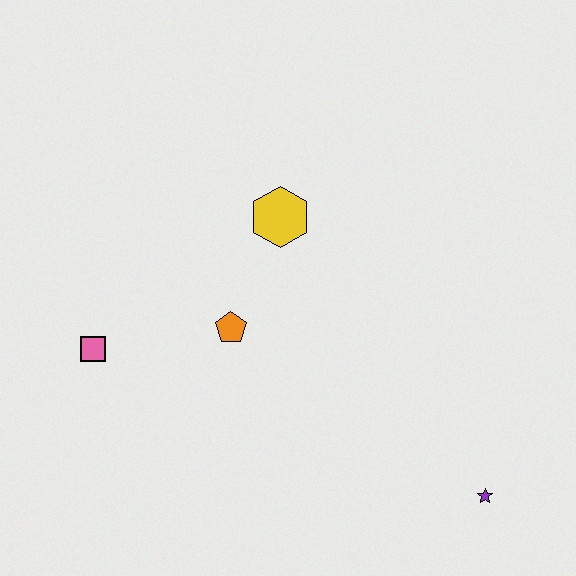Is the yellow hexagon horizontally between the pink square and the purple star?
Yes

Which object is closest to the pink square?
The orange pentagon is closest to the pink square.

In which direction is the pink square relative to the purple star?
The pink square is to the left of the purple star.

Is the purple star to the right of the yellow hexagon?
Yes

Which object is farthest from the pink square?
The purple star is farthest from the pink square.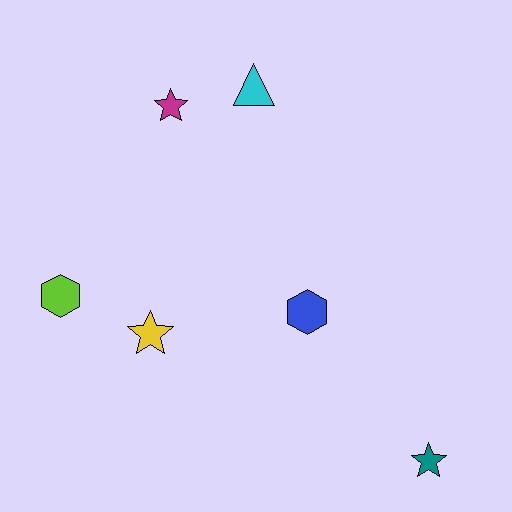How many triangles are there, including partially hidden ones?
There is 1 triangle.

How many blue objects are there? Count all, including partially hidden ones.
There is 1 blue object.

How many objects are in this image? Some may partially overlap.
There are 6 objects.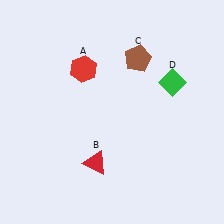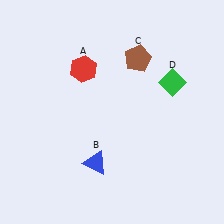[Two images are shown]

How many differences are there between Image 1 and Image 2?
There is 1 difference between the two images.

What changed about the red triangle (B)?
In Image 1, B is red. In Image 2, it changed to blue.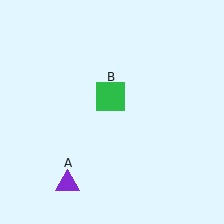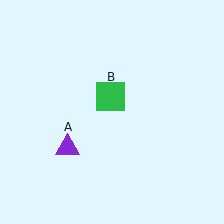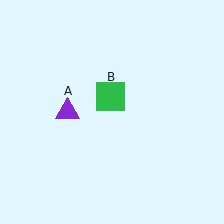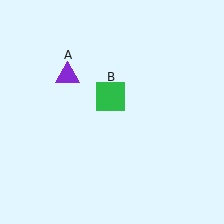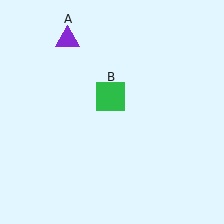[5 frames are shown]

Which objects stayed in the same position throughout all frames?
Green square (object B) remained stationary.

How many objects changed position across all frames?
1 object changed position: purple triangle (object A).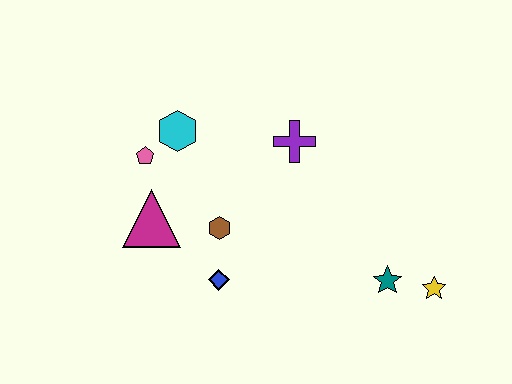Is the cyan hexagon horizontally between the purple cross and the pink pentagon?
Yes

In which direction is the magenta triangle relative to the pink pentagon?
The magenta triangle is below the pink pentagon.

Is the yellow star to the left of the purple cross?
No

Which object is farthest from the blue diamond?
The yellow star is farthest from the blue diamond.